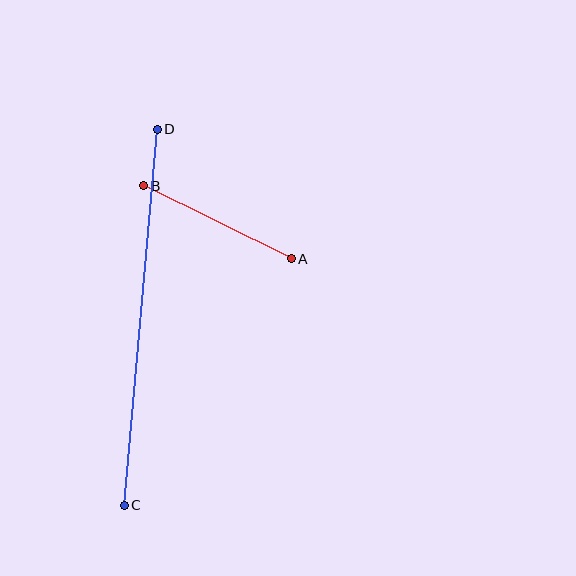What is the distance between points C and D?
The distance is approximately 377 pixels.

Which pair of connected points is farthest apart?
Points C and D are farthest apart.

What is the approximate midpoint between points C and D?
The midpoint is at approximately (141, 317) pixels.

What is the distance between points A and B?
The distance is approximately 165 pixels.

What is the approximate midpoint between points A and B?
The midpoint is at approximately (218, 222) pixels.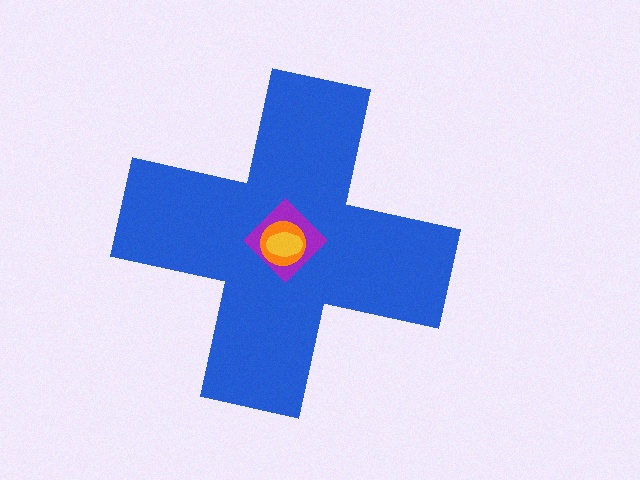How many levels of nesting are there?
4.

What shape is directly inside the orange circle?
The yellow ellipse.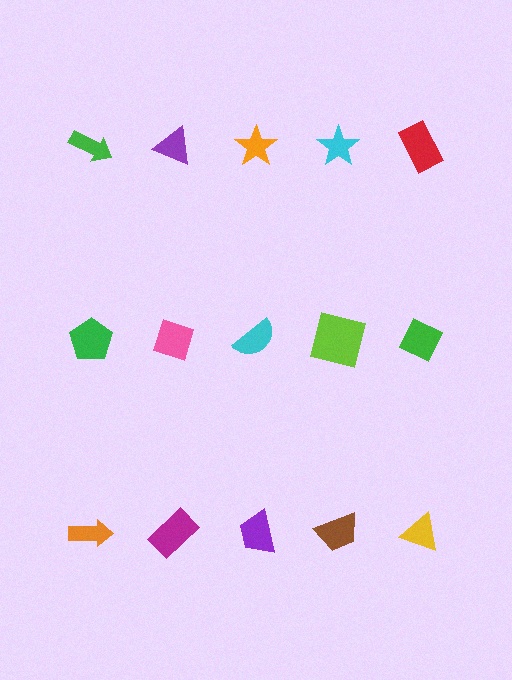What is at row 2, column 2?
A pink diamond.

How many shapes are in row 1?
5 shapes.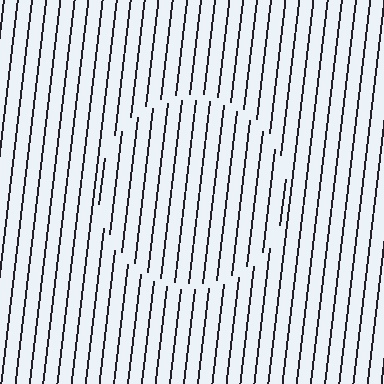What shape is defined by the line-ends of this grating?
An illusory circle. The interior of the shape contains the same grating, shifted by half a period — the contour is defined by the phase discontinuity where line-ends from the inner and outer gratings abut.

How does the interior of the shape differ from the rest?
The interior of the shape contains the same grating, shifted by half a period — the contour is defined by the phase discontinuity where line-ends from the inner and outer gratings abut.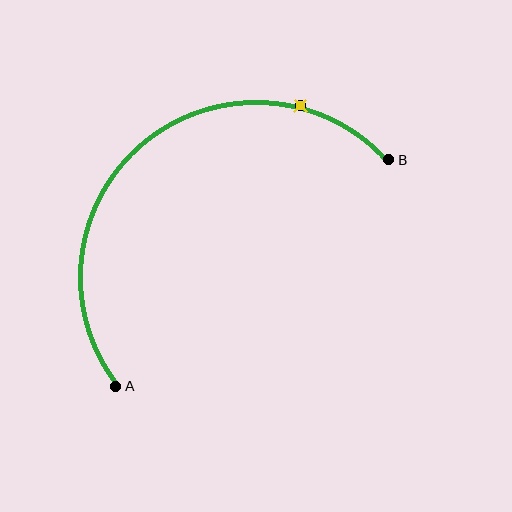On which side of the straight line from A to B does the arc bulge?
The arc bulges above and to the left of the straight line connecting A and B.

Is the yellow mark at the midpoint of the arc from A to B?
No. The yellow mark lies on the arc but is closer to endpoint B. The arc midpoint would be at the point on the curve equidistant along the arc from both A and B.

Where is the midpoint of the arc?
The arc midpoint is the point on the curve farthest from the straight line joining A and B. It sits above and to the left of that line.